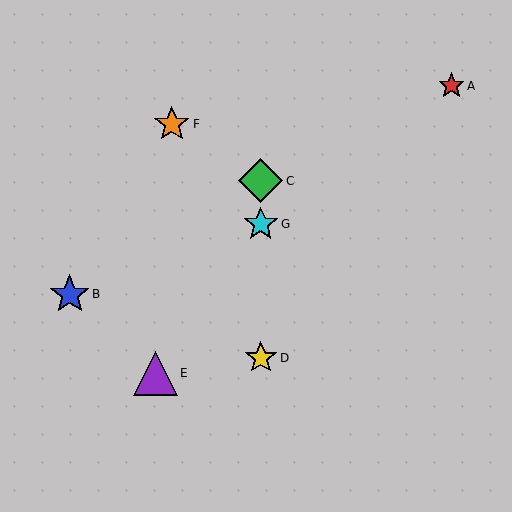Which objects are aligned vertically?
Objects C, D, G are aligned vertically.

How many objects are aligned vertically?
3 objects (C, D, G) are aligned vertically.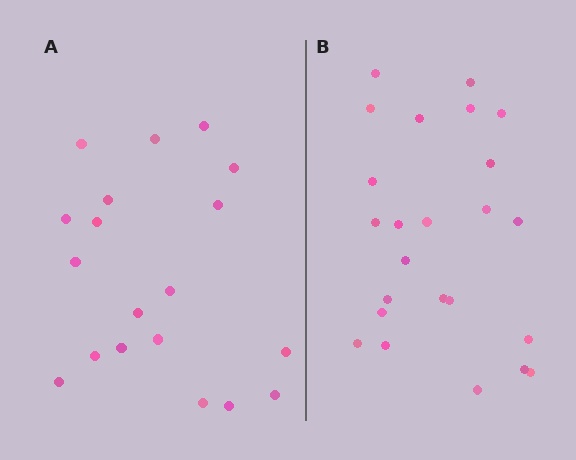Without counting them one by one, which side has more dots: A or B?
Region B (the right region) has more dots.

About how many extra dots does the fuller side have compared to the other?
Region B has about 5 more dots than region A.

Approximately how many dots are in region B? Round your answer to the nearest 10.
About 20 dots. (The exact count is 24, which rounds to 20.)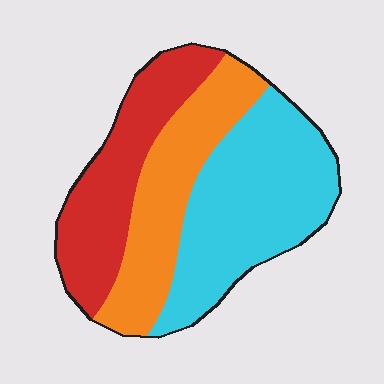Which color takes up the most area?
Cyan, at roughly 40%.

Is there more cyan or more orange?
Cyan.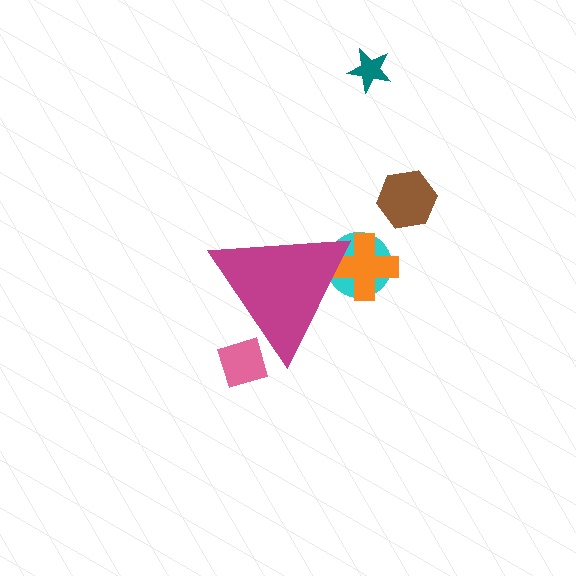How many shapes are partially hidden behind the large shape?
3 shapes are partially hidden.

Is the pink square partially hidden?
Yes, the pink square is partially hidden behind the magenta triangle.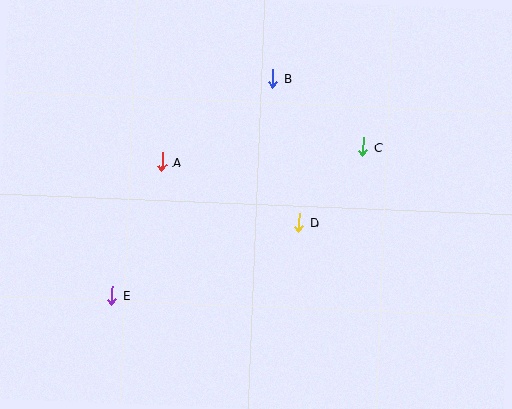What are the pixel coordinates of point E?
Point E is at (112, 295).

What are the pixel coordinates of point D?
Point D is at (299, 223).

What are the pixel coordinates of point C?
Point C is at (363, 147).